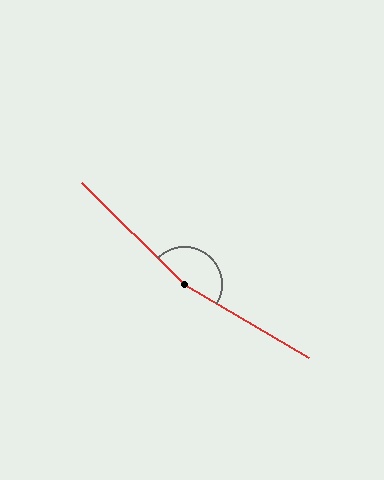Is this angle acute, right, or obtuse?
It is obtuse.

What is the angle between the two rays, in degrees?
Approximately 165 degrees.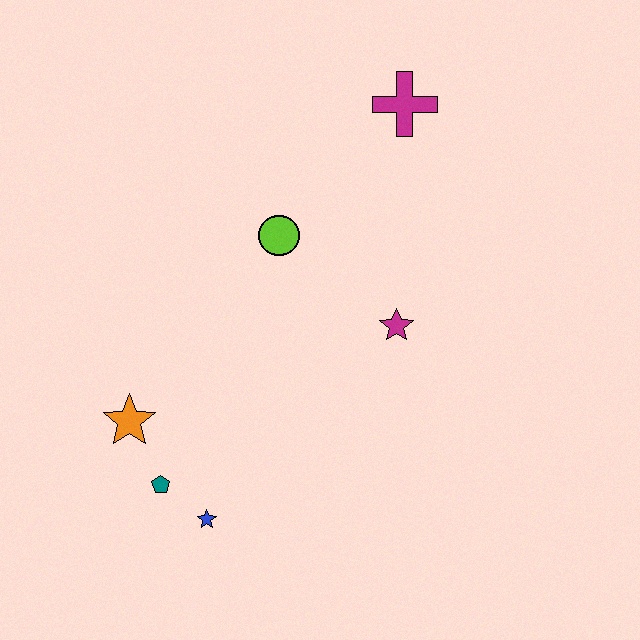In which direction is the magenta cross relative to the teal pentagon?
The magenta cross is above the teal pentagon.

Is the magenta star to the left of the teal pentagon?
No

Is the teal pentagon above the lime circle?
No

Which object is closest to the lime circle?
The magenta star is closest to the lime circle.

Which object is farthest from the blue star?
The magenta cross is farthest from the blue star.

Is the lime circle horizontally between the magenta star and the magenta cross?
No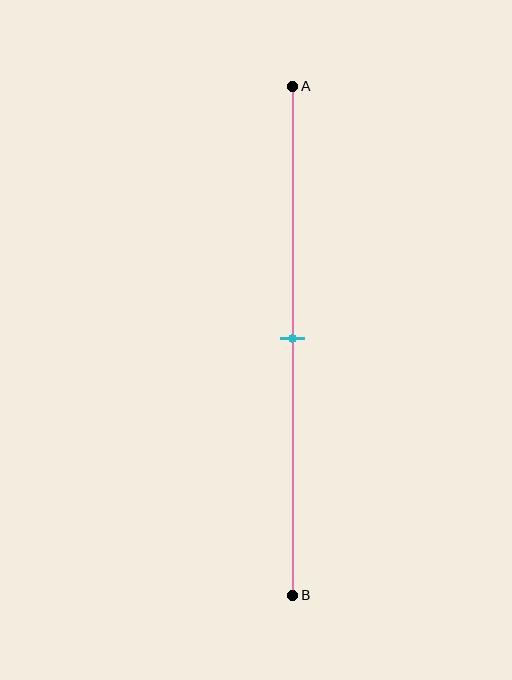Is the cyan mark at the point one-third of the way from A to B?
No, the mark is at about 50% from A, not at the 33% one-third point.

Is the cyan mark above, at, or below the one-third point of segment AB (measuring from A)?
The cyan mark is below the one-third point of segment AB.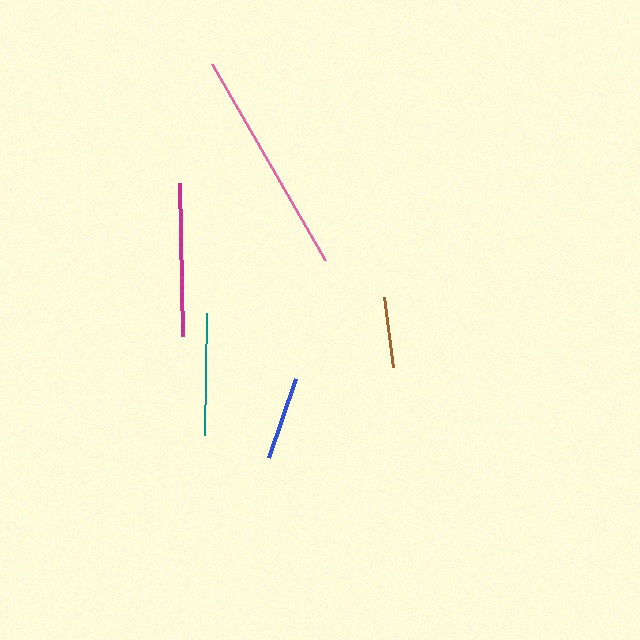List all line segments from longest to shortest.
From longest to shortest: pink, magenta, teal, blue, brown.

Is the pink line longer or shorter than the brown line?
The pink line is longer than the brown line.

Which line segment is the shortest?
The brown line is the shortest at approximately 70 pixels.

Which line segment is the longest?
The pink line is the longest at approximately 226 pixels.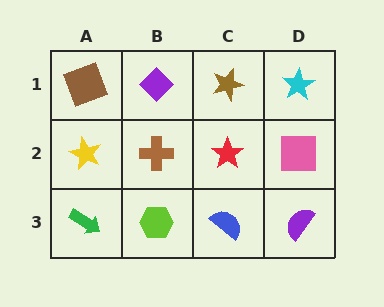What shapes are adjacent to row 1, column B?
A brown cross (row 2, column B), a brown square (row 1, column A), a brown star (row 1, column C).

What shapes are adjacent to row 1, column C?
A red star (row 2, column C), a purple diamond (row 1, column B), a cyan star (row 1, column D).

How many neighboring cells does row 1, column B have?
3.